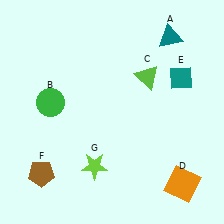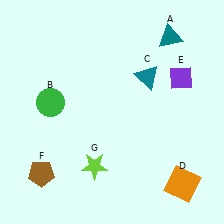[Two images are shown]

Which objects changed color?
C changed from lime to teal. E changed from teal to purple.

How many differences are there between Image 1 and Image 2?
There are 2 differences between the two images.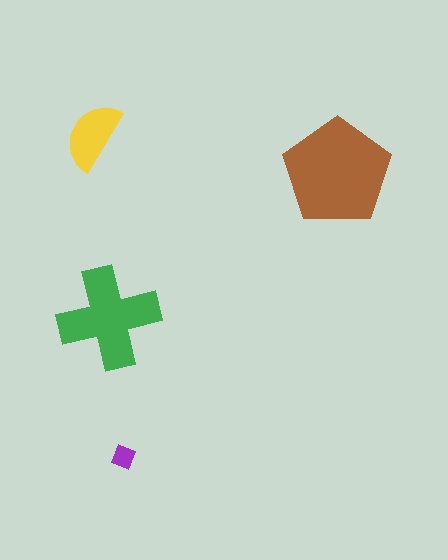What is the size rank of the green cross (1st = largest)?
2nd.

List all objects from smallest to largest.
The purple diamond, the yellow semicircle, the green cross, the brown pentagon.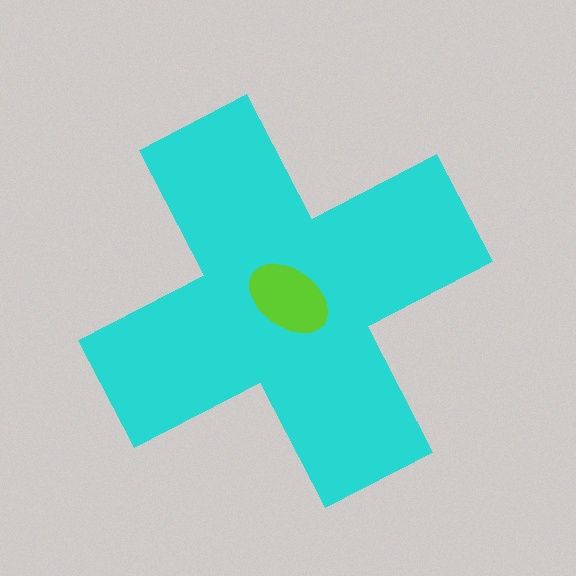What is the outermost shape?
The cyan cross.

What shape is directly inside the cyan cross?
The lime ellipse.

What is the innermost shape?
The lime ellipse.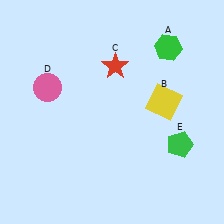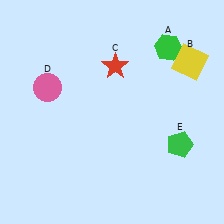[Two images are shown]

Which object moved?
The yellow square (B) moved up.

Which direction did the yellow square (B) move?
The yellow square (B) moved up.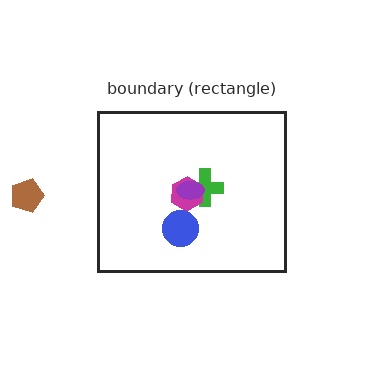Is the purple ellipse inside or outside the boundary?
Inside.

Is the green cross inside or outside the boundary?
Inside.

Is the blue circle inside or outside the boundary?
Inside.